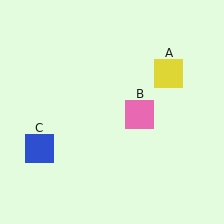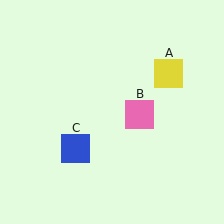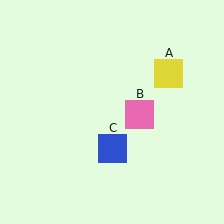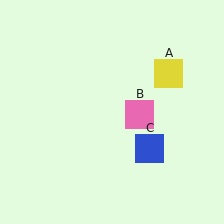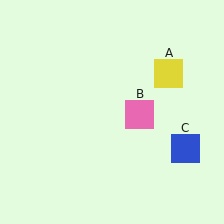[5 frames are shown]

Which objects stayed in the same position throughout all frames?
Yellow square (object A) and pink square (object B) remained stationary.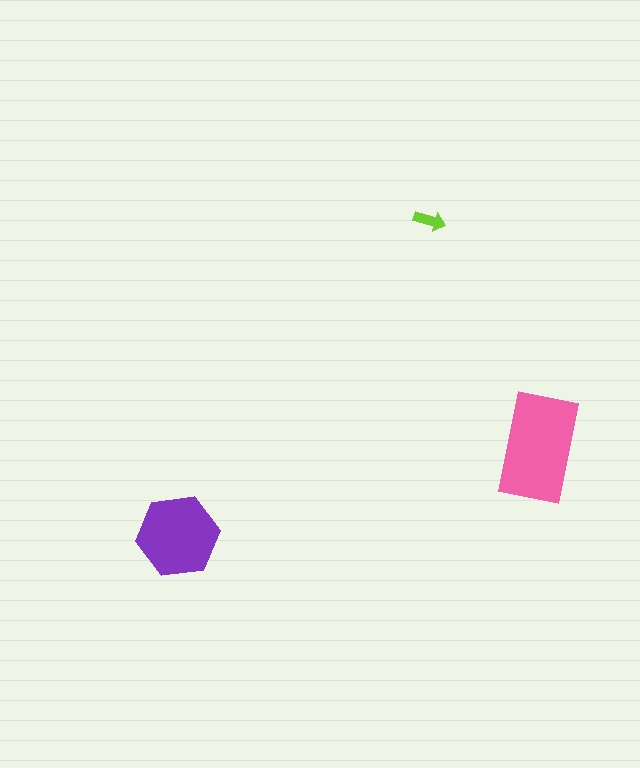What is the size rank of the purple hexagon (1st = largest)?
2nd.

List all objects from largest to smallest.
The pink rectangle, the purple hexagon, the lime arrow.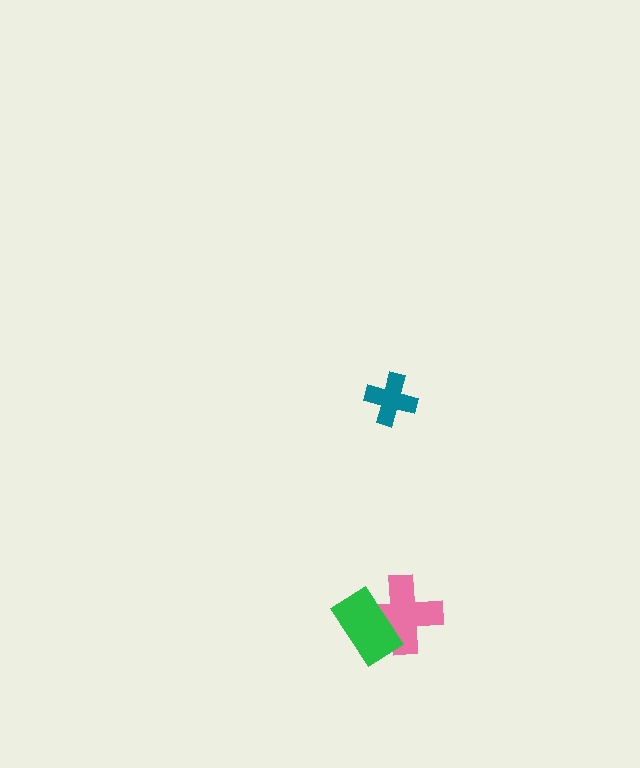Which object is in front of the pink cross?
The green rectangle is in front of the pink cross.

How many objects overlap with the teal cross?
0 objects overlap with the teal cross.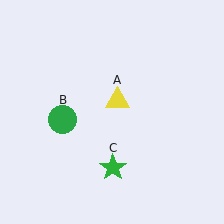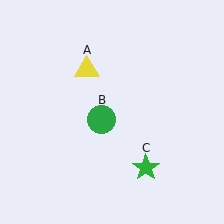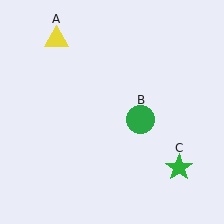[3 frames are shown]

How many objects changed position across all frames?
3 objects changed position: yellow triangle (object A), green circle (object B), green star (object C).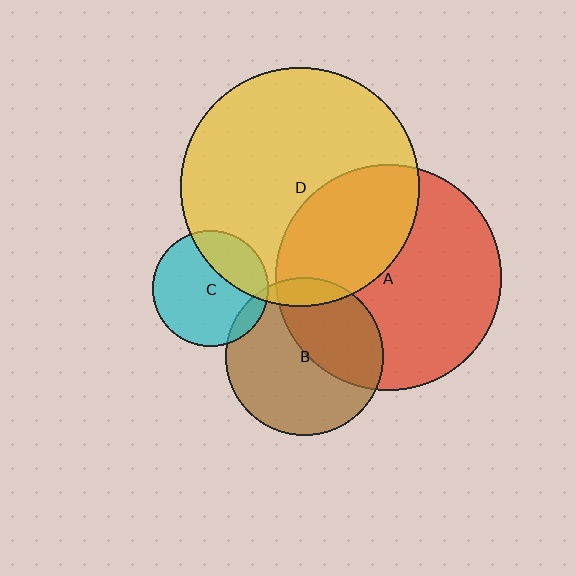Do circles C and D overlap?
Yes.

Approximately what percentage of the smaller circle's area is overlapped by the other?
Approximately 30%.